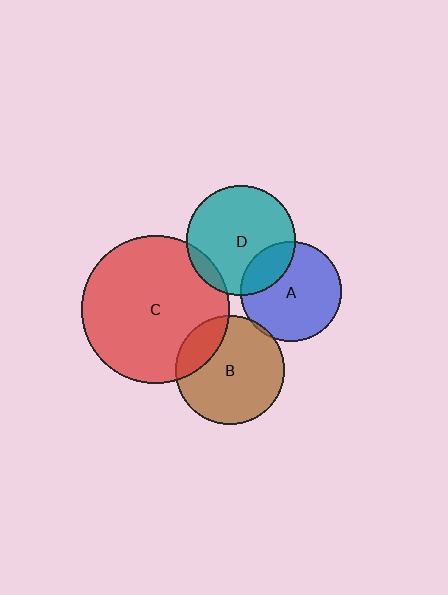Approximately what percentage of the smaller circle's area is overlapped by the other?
Approximately 20%.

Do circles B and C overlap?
Yes.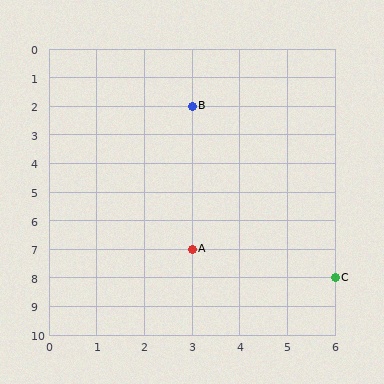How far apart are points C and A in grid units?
Points C and A are 3 columns and 1 row apart (about 3.2 grid units diagonally).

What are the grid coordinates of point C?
Point C is at grid coordinates (6, 8).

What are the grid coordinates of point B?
Point B is at grid coordinates (3, 2).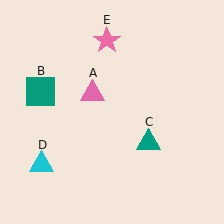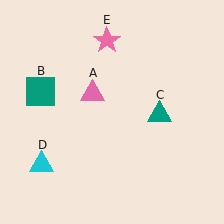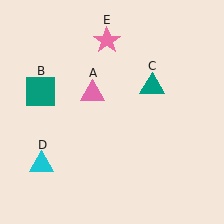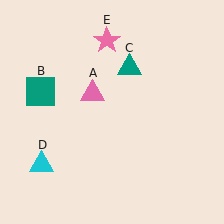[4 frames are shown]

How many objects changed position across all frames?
1 object changed position: teal triangle (object C).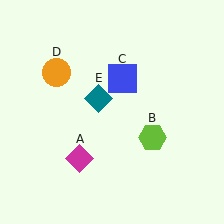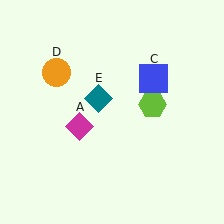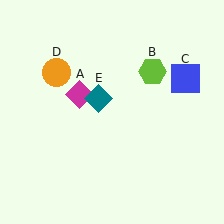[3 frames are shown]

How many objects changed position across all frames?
3 objects changed position: magenta diamond (object A), lime hexagon (object B), blue square (object C).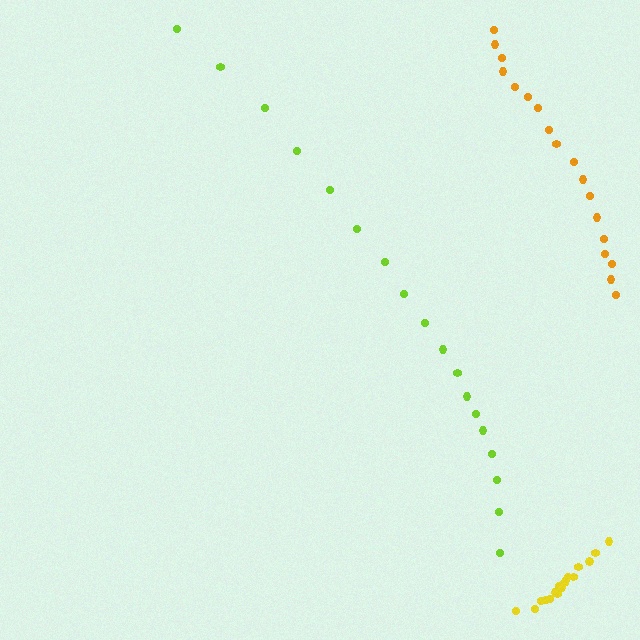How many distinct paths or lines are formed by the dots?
There are 3 distinct paths.